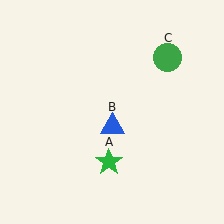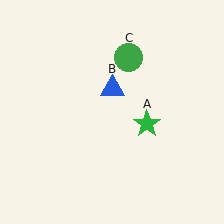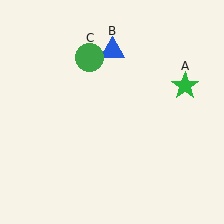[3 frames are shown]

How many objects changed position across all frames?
3 objects changed position: green star (object A), blue triangle (object B), green circle (object C).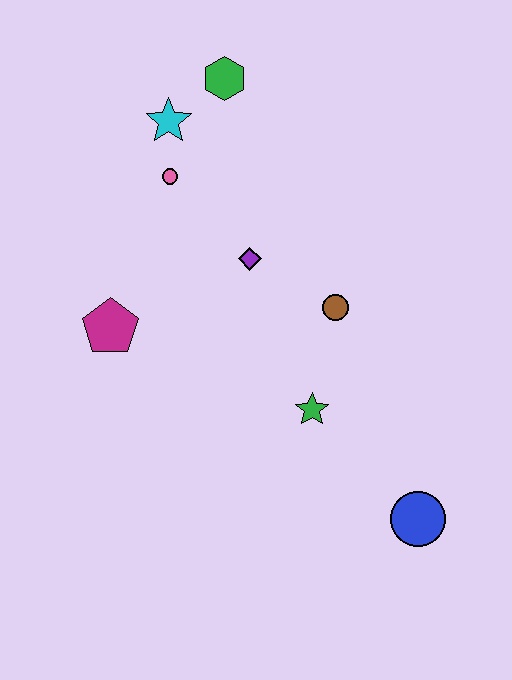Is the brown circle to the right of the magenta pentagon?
Yes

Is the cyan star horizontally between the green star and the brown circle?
No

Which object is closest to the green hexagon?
The cyan star is closest to the green hexagon.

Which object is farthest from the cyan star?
The blue circle is farthest from the cyan star.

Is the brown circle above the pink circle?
No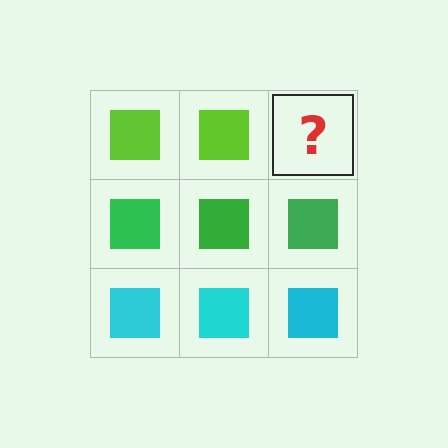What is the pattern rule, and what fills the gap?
The rule is that each row has a consistent color. The gap should be filled with a lime square.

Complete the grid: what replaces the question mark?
The question mark should be replaced with a lime square.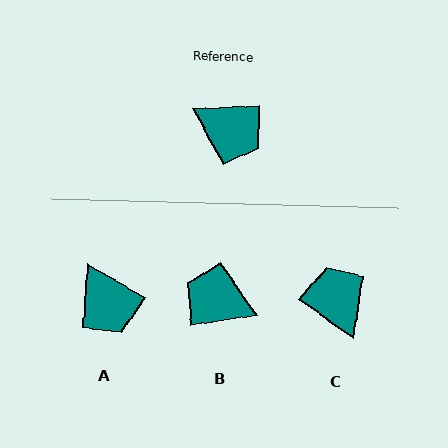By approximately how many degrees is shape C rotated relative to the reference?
Approximately 142 degrees counter-clockwise.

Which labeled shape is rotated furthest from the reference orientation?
B, about 174 degrees away.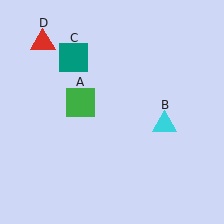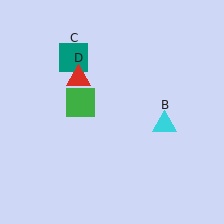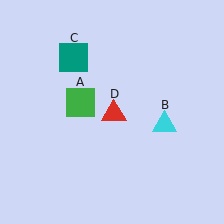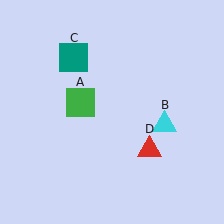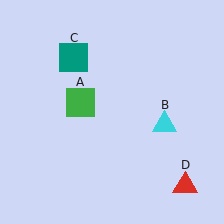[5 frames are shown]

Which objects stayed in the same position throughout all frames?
Green square (object A) and cyan triangle (object B) and teal square (object C) remained stationary.